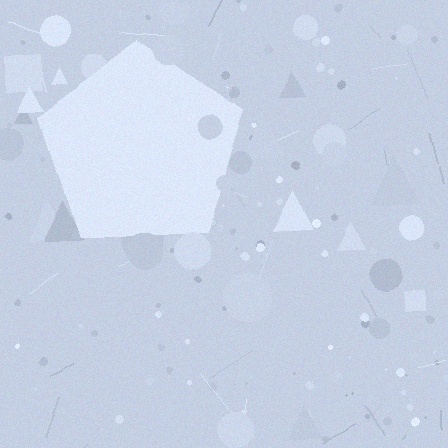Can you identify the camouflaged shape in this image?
The camouflaged shape is a pentagon.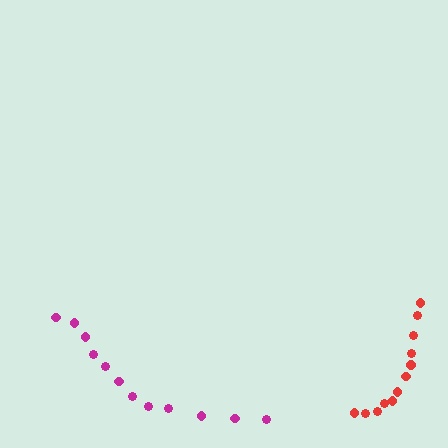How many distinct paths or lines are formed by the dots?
There are 2 distinct paths.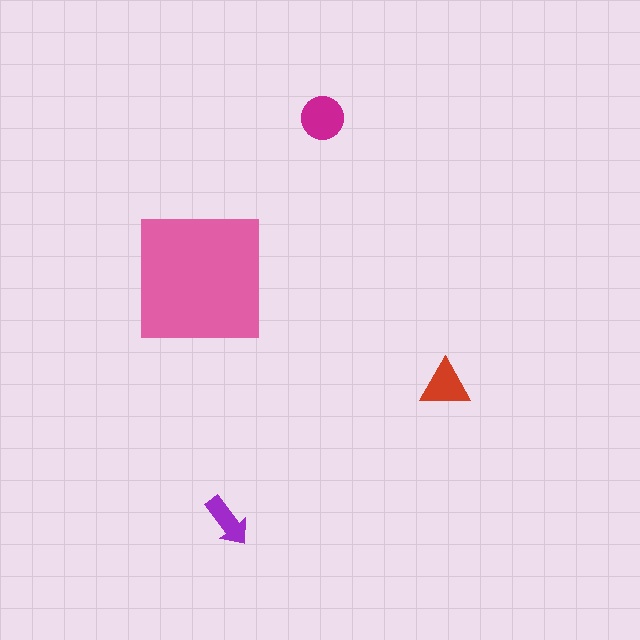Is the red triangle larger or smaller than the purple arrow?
Larger.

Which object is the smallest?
The purple arrow.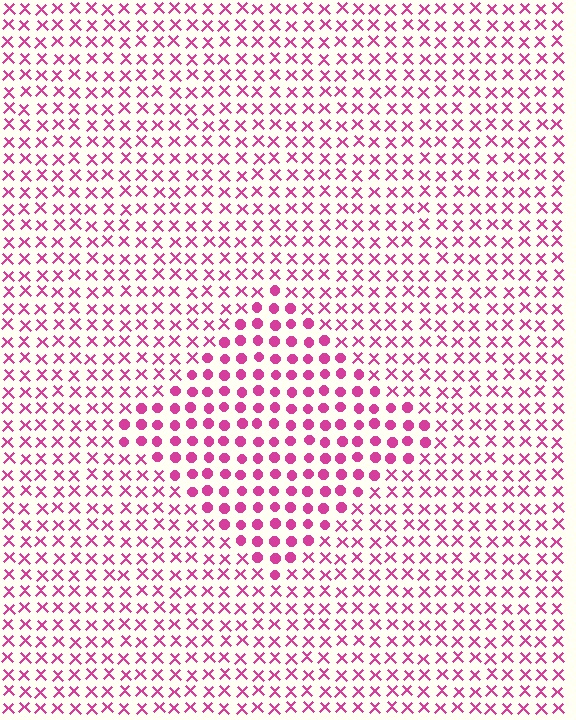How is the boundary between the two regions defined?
The boundary is defined by a change in element shape: circles inside vs. X marks outside. All elements share the same color and spacing.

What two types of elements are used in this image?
The image uses circles inside the diamond region and X marks outside it.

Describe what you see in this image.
The image is filled with small magenta elements arranged in a uniform grid. A diamond-shaped region contains circles, while the surrounding area contains X marks. The boundary is defined purely by the change in element shape.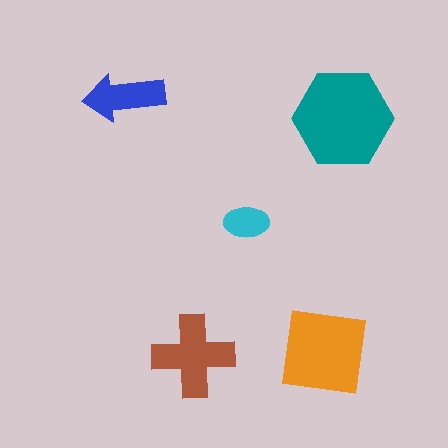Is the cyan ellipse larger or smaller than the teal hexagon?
Smaller.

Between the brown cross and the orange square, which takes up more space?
The orange square.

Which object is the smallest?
The cyan ellipse.